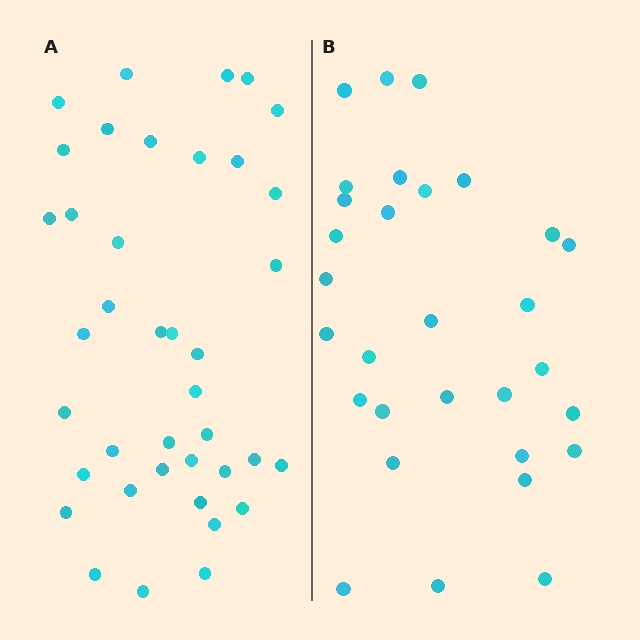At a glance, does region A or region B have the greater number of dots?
Region A (the left region) has more dots.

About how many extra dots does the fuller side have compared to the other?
Region A has roughly 8 or so more dots than region B.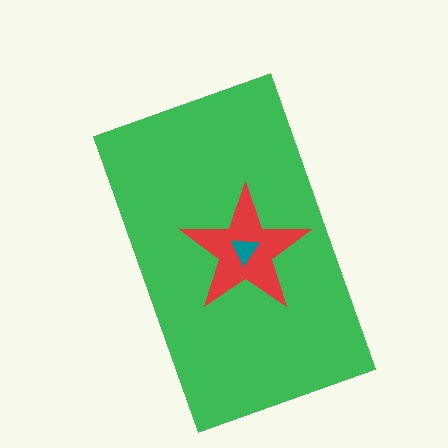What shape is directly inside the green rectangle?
The red star.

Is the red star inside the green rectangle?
Yes.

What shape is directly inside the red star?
The teal triangle.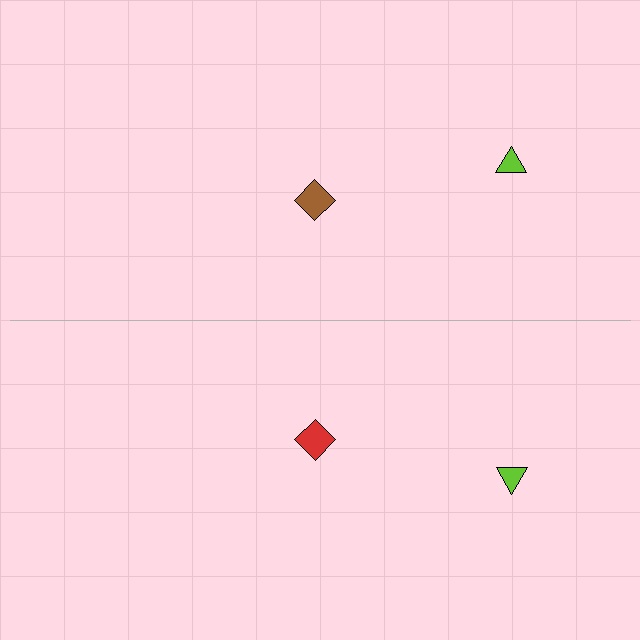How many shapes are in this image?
There are 4 shapes in this image.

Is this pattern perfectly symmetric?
No, the pattern is not perfectly symmetric. The red diamond on the bottom side breaks the symmetry — its mirror counterpart is brown.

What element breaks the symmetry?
The red diamond on the bottom side breaks the symmetry — its mirror counterpart is brown.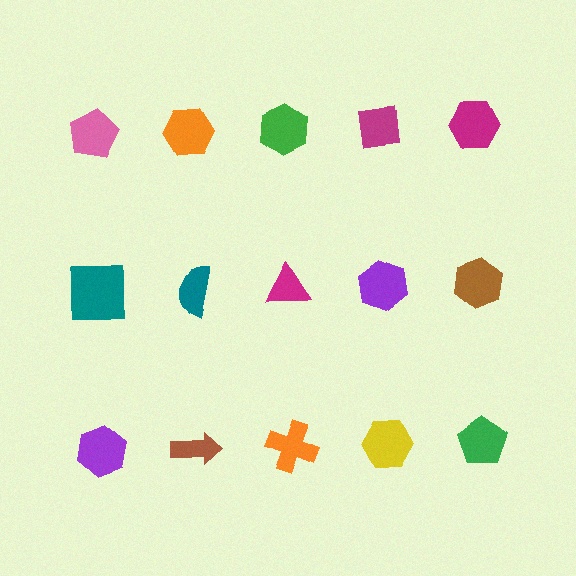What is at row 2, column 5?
A brown hexagon.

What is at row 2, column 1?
A teal square.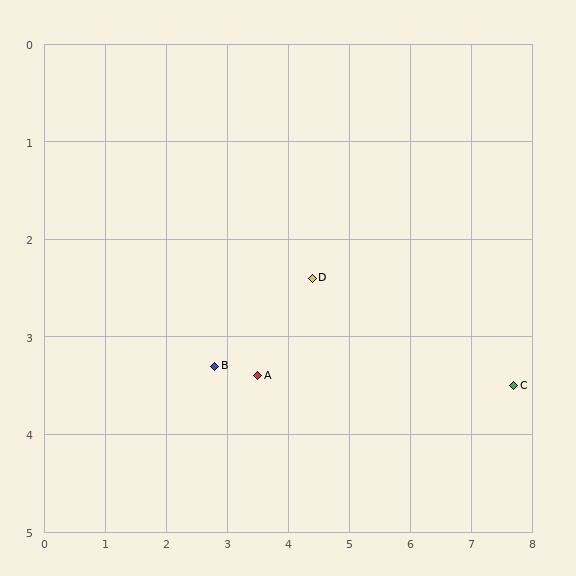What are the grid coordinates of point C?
Point C is at approximately (7.7, 3.5).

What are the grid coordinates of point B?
Point B is at approximately (2.8, 3.3).